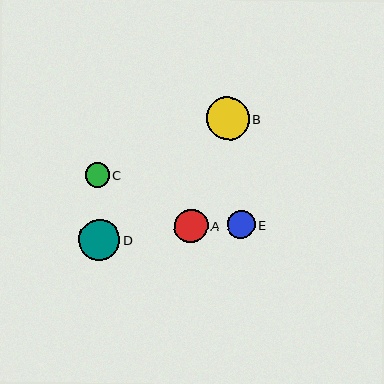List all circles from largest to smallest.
From largest to smallest: B, D, A, E, C.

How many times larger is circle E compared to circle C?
Circle E is approximately 1.1 times the size of circle C.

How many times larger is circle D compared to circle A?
Circle D is approximately 1.2 times the size of circle A.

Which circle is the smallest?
Circle C is the smallest with a size of approximately 24 pixels.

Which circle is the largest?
Circle B is the largest with a size of approximately 42 pixels.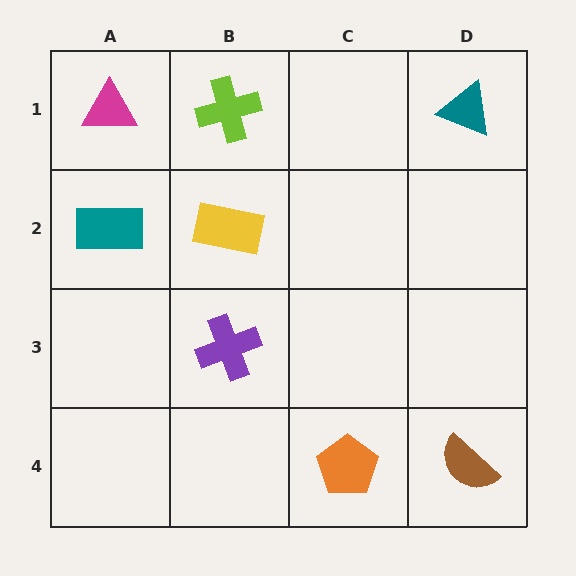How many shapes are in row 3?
1 shape.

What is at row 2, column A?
A teal rectangle.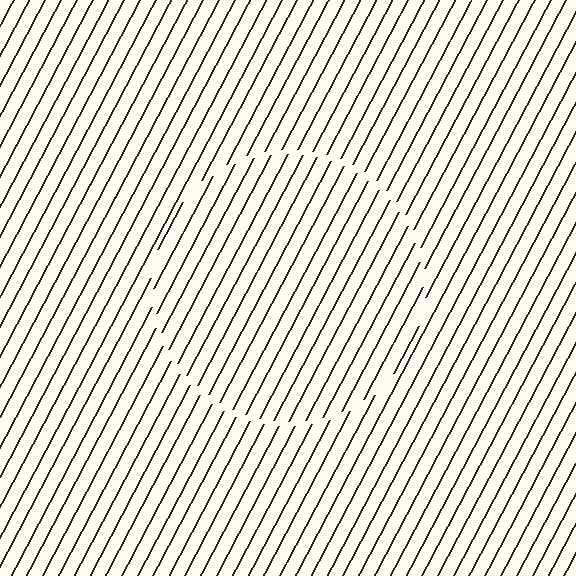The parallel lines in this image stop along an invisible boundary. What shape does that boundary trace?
An illusory circle. The interior of the shape contains the same grating, shifted by half a period — the contour is defined by the phase discontinuity where line-ends from the inner and outer gratings abut.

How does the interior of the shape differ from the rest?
The interior of the shape contains the same grating, shifted by half a period — the contour is defined by the phase discontinuity where line-ends from the inner and outer gratings abut.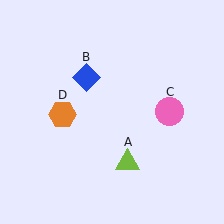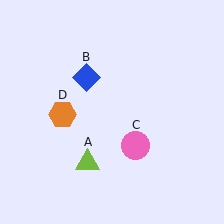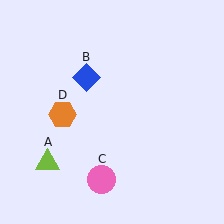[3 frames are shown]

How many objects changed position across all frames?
2 objects changed position: lime triangle (object A), pink circle (object C).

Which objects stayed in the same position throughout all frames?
Blue diamond (object B) and orange hexagon (object D) remained stationary.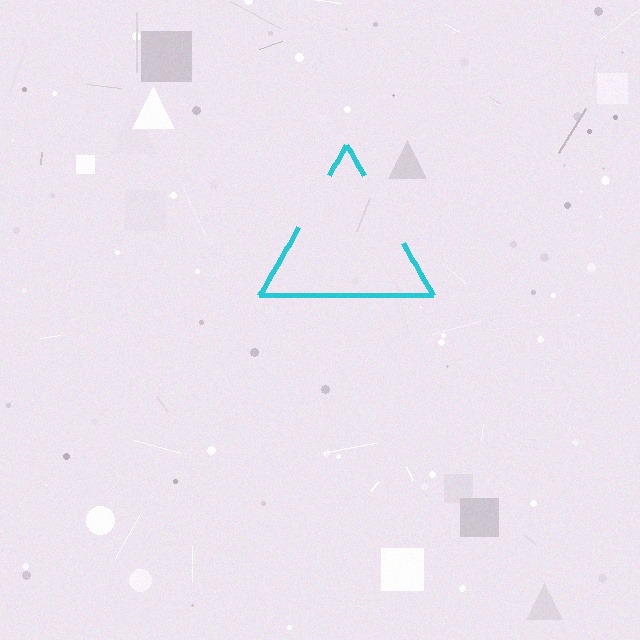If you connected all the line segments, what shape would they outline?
They would outline a triangle.